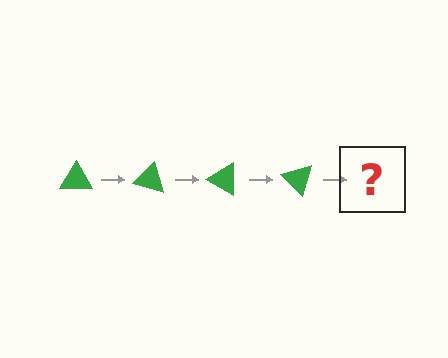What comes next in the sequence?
The next element should be a green triangle rotated 60 degrees.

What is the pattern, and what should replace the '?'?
The pattern is that the triangle rotates 15 degrees each step. The '?' should be a green triangle rotated 60 degrees.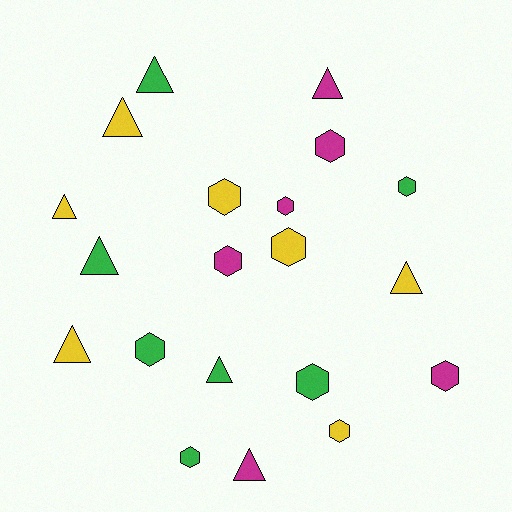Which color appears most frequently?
Green, with 7 objects.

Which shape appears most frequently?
Hexagon, with 11 objects.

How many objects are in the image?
There are 20 objects.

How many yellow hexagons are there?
There are 3 yellow hexagons.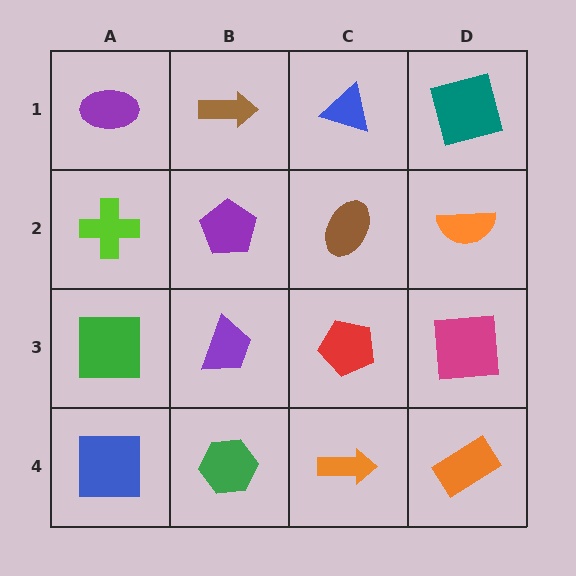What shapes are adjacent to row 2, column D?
A teal square (row 1, column D), a magenta square (row 3, column D), a brown ellipse (row 2, column C).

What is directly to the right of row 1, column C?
A teal square.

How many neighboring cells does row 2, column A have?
3.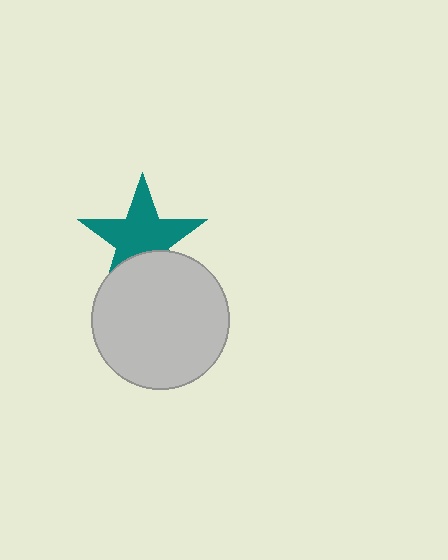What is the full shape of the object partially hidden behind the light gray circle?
The partially hidden object is a teal star.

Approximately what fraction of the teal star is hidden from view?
Roughly 31% of the teal star is hidden behind the light gray circle.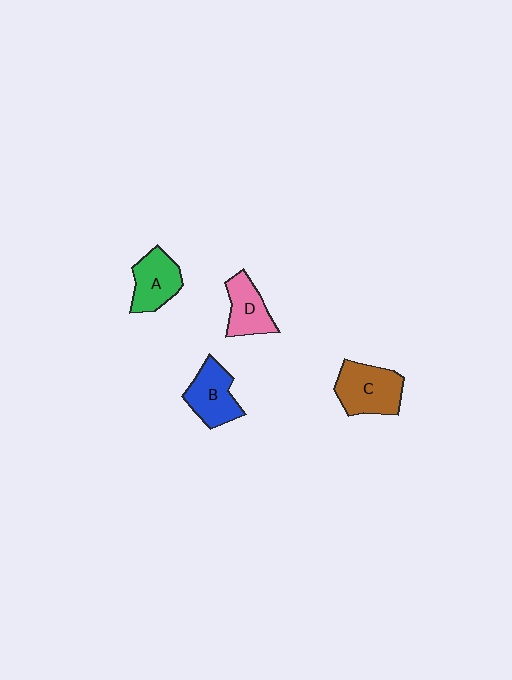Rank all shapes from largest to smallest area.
From largest to smallest: C (brown), B (blue), A (green), D (pink).